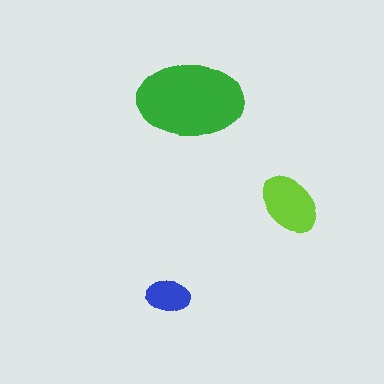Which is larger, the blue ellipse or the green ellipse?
The green one.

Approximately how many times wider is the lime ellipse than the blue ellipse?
About 1.5 times wider.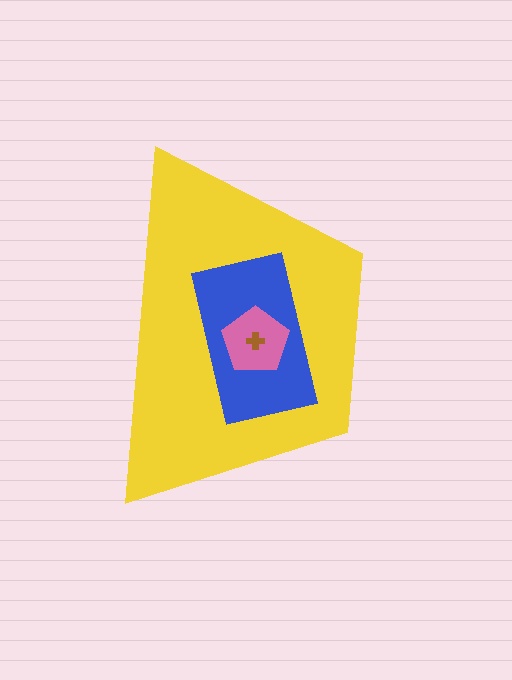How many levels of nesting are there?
4.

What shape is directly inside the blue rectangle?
The pink pentagon.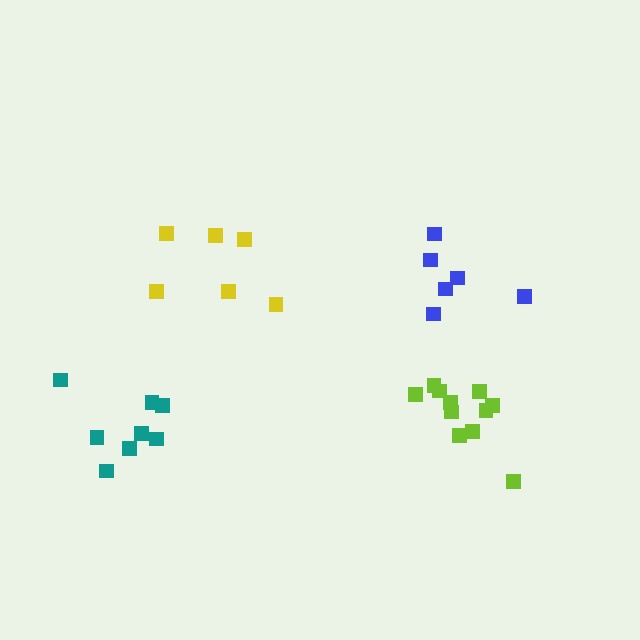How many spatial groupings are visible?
There are 4 spatial groupings.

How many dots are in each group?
Group 1: 6 dots, Group 2: 11 dots, Group 3: 6 dots, Group 4: 8 dots (31 total).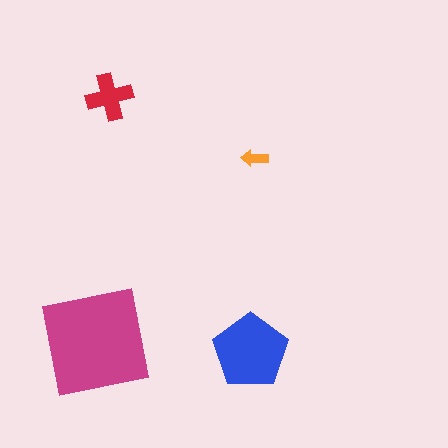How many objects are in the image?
There are 4 objects in the image.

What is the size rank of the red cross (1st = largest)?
3rd.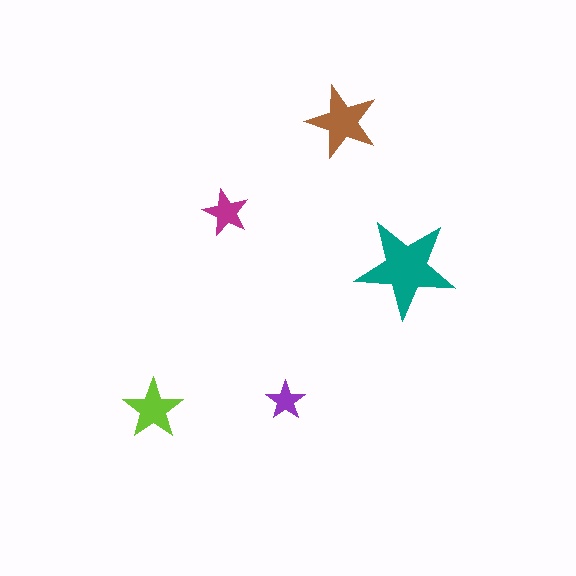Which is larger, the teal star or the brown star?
The teal one.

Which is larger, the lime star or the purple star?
The lime one.